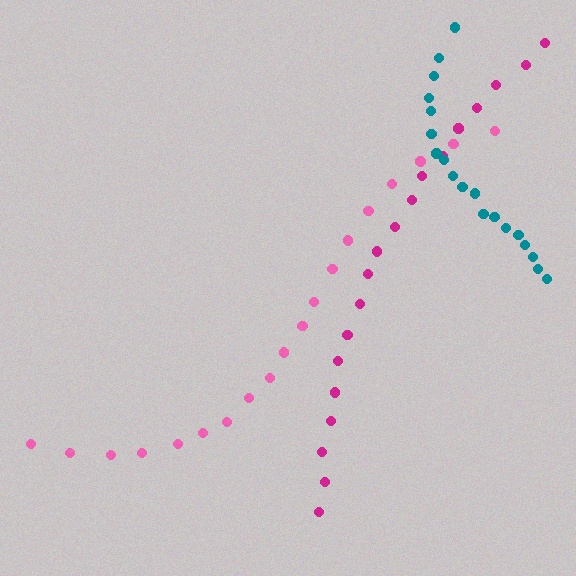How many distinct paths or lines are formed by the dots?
There are 3 distinct paths.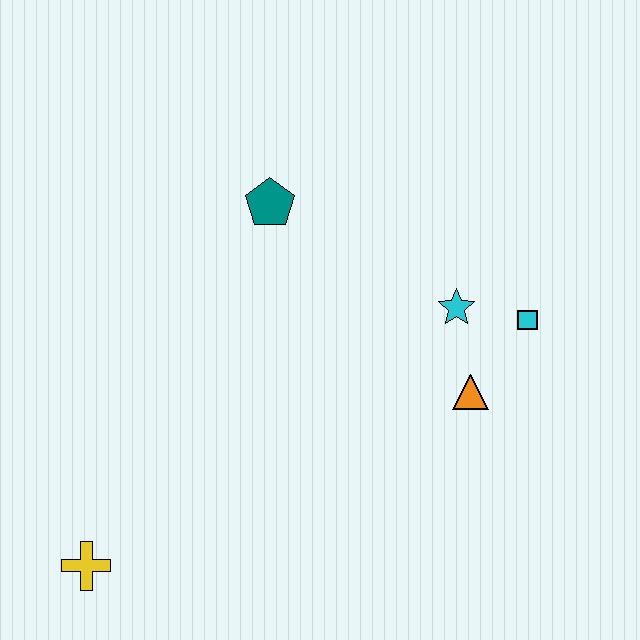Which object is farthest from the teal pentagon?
The yellow cross is farthest from the teal pentagon.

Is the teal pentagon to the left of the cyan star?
Yes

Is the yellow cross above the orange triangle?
No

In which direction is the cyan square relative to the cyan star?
The cyan square is to the right of the cyan star.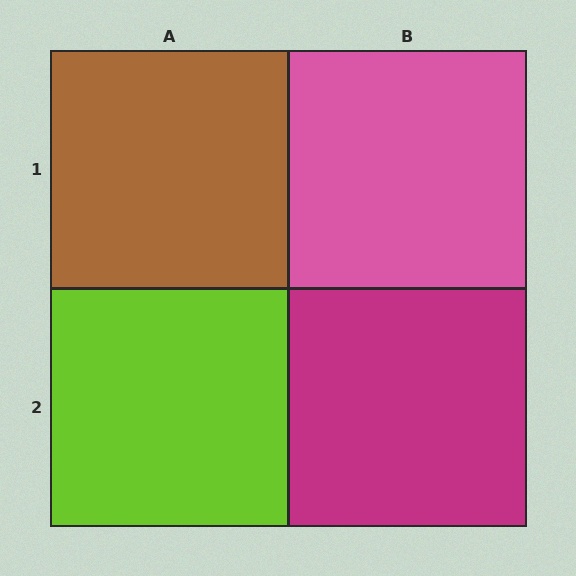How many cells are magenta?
1 cell is magenta.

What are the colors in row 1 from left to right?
Brown, pink.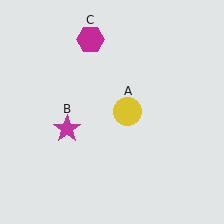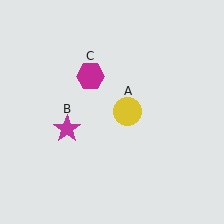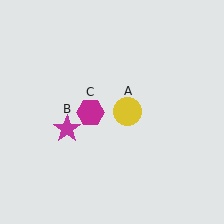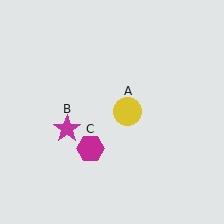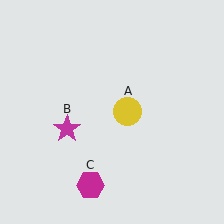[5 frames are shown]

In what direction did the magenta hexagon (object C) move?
The magenta hexagon (object C) moved down.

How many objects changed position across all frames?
1 object changed position: magenta hexagon (object C).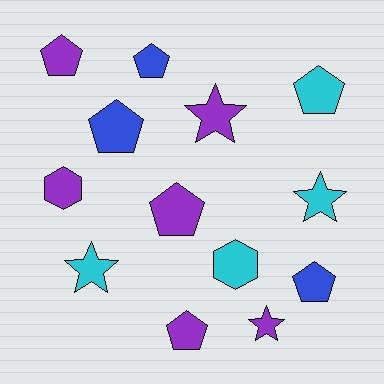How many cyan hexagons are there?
There is 1 cyan hexagon.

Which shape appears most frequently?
Pentagon, with 7 objects.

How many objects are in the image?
There are 13 objects.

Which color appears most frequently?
Purple, with 6 objects.